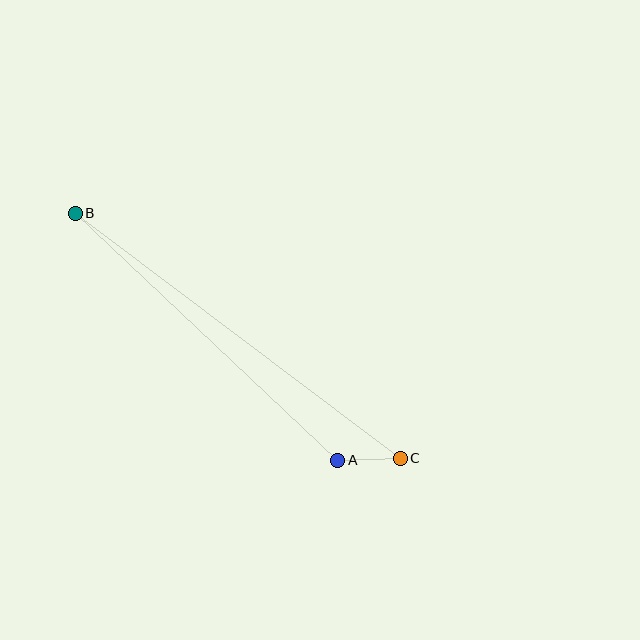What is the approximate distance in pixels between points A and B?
The distance between A and B is approximately 361 pixels.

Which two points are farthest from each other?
Points B and C are farthest from each other.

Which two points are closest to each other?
Points A and C are closest to each other.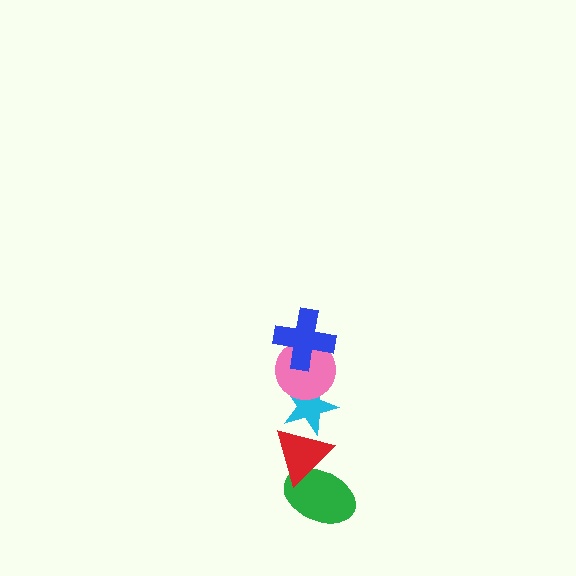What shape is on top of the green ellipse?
The red triangle is on top of the green ellipse.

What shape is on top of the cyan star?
The pink circle is on top of the cyan star.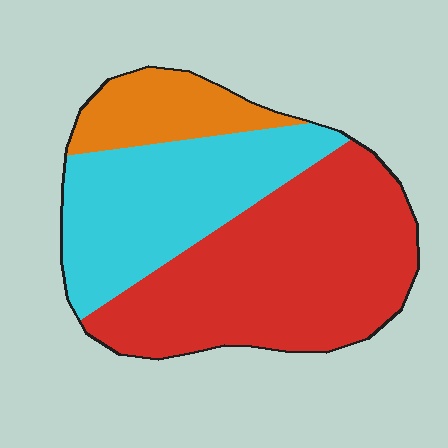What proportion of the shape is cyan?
Cyan takes up between a quarter and a half of the shape.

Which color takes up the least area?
Orange, at roughly 15%.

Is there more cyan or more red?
Red.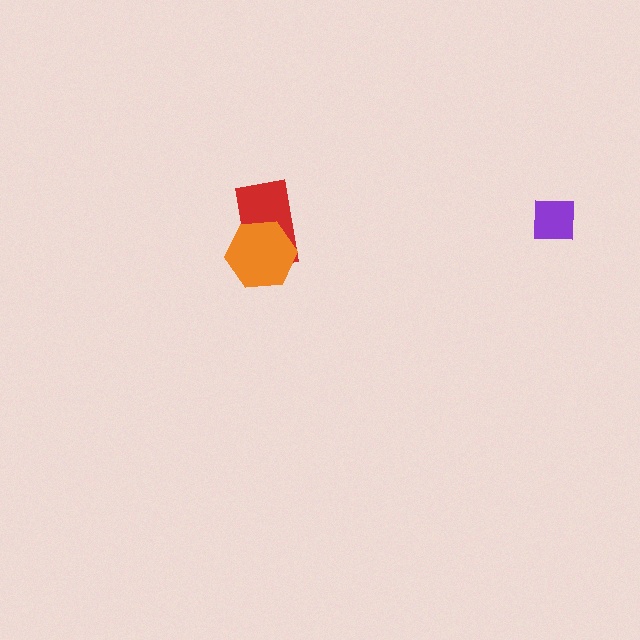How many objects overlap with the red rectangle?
1 object overlaps with the red rectangle.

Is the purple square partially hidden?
No, no other shape covers it.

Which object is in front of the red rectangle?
The orange hexagon is in front of the red rectangle.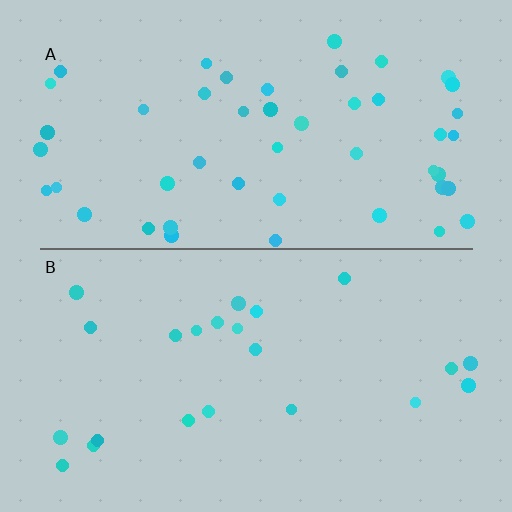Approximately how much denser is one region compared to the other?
Approximately 2.2× — region A over region B.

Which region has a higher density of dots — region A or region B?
A (the top).